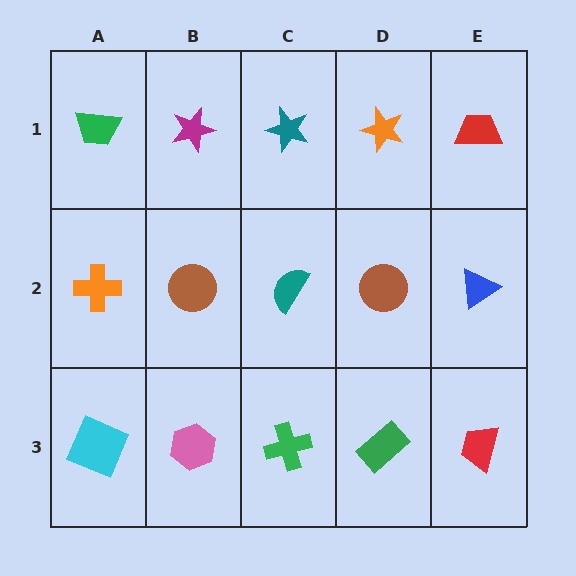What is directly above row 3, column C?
A teal semicircle.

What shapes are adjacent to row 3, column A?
An orange cross (row 2, column A), a pink hexagon (row 3, column B).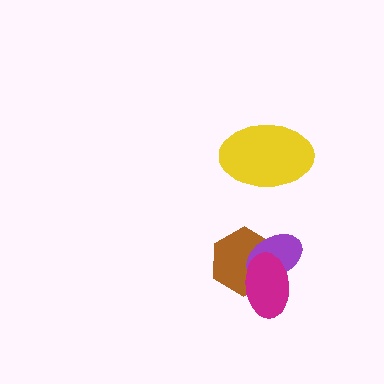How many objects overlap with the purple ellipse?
2 objects overlap with the purple ellipse.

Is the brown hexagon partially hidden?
Yes, it is partially covered by another shape.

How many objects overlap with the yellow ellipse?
0 objects overlap with the yellow ellipse.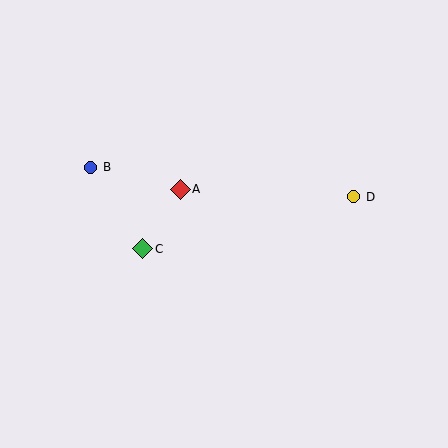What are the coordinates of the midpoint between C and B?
The midpoint between C and B is at (117, 208).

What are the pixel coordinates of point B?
Point B is at (91, 168).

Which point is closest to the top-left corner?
Point B is closest to the top-left corner.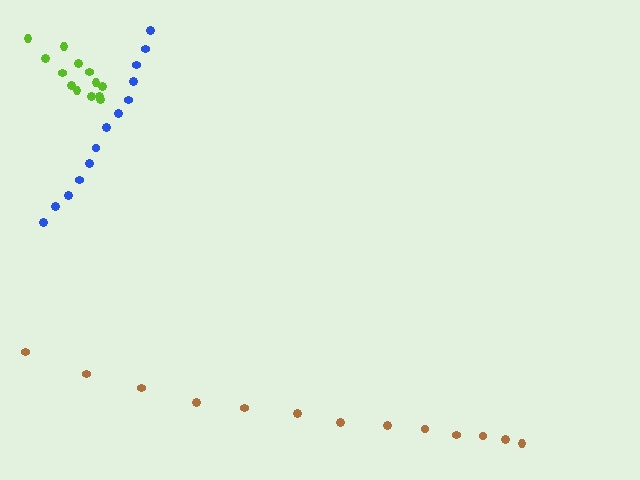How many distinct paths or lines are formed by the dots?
There are 3 distinct paths.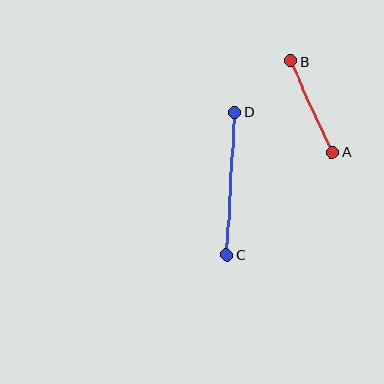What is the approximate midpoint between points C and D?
The midpoint is at approximately (231, 183) pixels.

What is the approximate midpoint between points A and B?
The midpoint is at approximately (311, 107) pixels.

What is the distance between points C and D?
The distance is approximately 143 pixels.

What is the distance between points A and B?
The distance is approximately 100 pixels.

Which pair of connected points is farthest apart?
Points C and D are farthest apart.